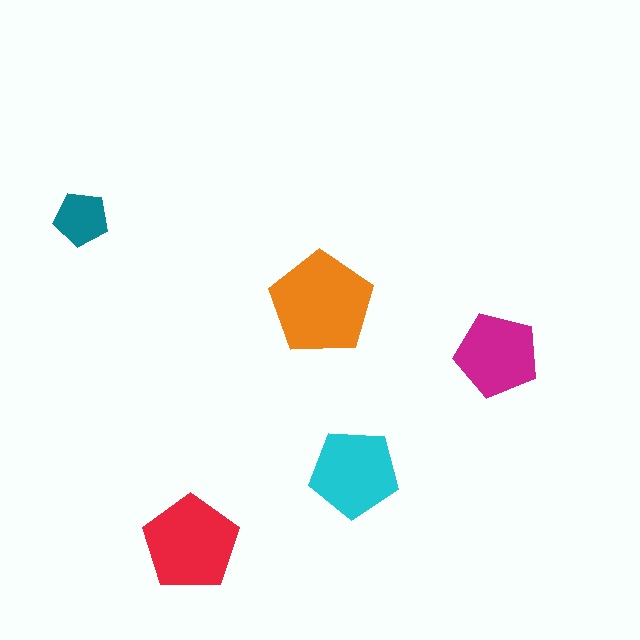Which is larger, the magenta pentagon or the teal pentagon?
The magenta one.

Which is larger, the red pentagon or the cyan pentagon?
The red one.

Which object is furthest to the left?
The teal pentagon is leftmost.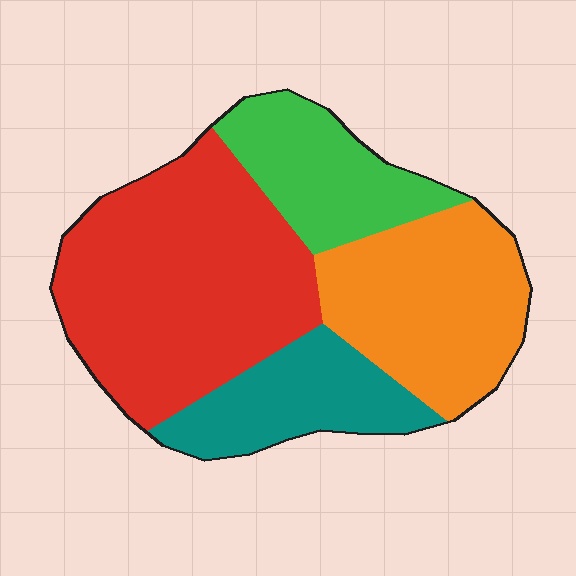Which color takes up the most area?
Red, at roughly 40%.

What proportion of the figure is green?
Green takes up less than a quarter of the figure.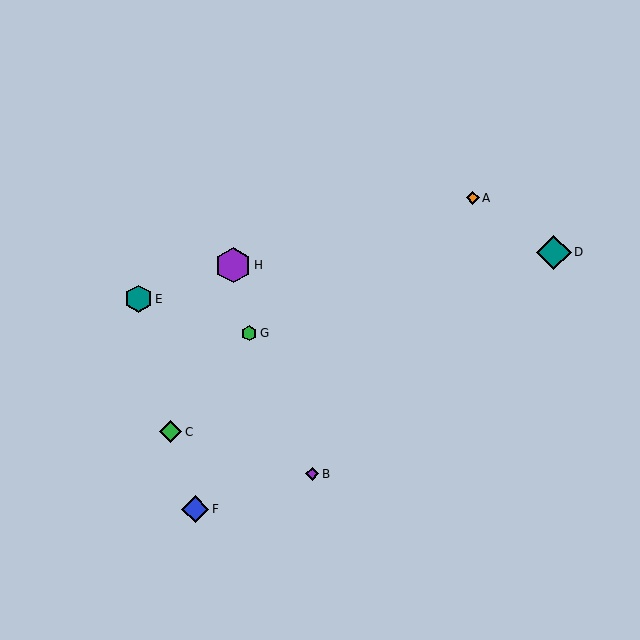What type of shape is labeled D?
Shape D is a teal diamond.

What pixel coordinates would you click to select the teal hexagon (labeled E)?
Click at (139, 299) to select the teal hexagon E.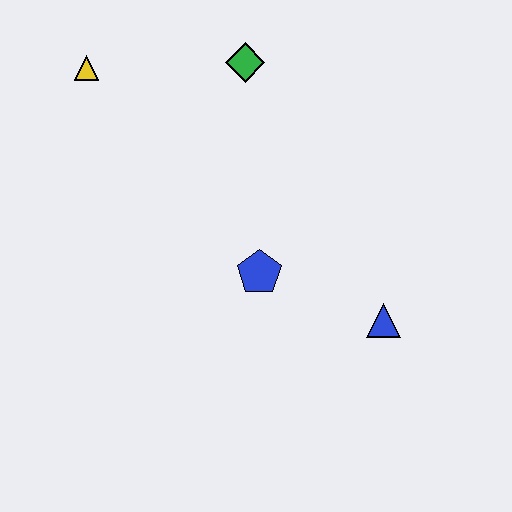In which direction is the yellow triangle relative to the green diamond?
The yellow triangle is to the left of the green diamond.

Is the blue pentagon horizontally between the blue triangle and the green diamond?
Yes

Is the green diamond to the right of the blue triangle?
No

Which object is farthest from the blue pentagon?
The yellow triangle is farthest from the blue pentagon.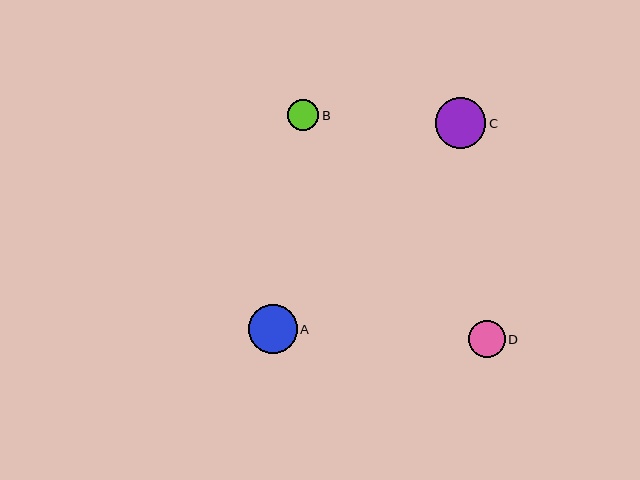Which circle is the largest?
Circle C is the largest with a size of approximately 50 pixels.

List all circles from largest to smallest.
From largest to smallest: C, A, D, B.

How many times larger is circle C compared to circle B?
Circle C is approximately 1.6 times the size of circle B.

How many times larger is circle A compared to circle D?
Circle A is approximately 1.4 times the size of circle D.